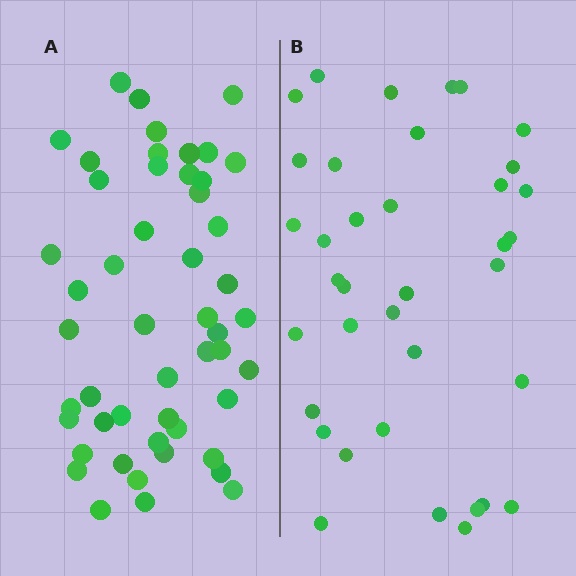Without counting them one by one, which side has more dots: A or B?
Region A (the left region) has more dots.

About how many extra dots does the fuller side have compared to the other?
Region A has approximately 15 more dots than region B.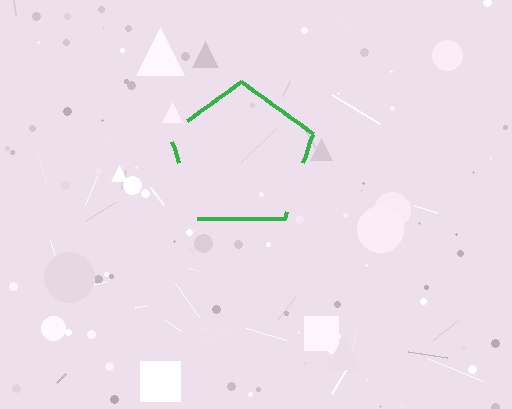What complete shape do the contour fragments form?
The contour fragments form a pentagon.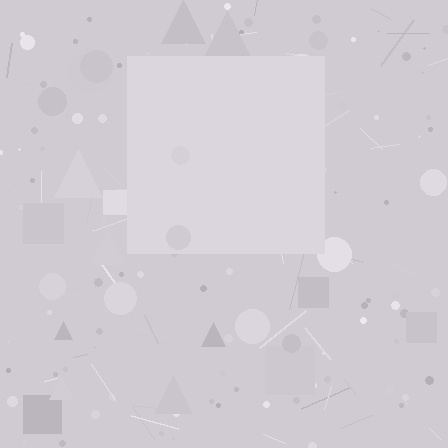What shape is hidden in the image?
A square is hidden in the image.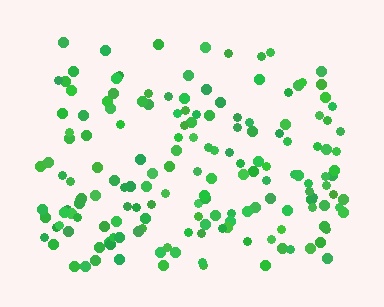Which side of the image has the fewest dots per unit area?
The top.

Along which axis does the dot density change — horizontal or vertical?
Vertical.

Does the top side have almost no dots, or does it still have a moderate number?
Still a moderate number, just noticeably fewer than the bottom.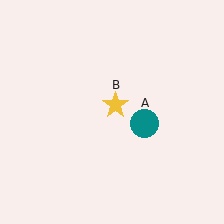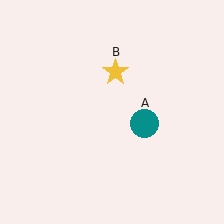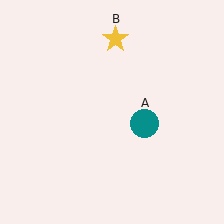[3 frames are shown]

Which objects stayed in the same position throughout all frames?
Teal circle (object A) remained stationary.